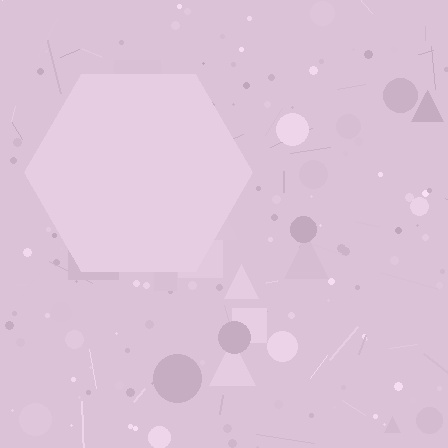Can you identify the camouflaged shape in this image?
The camouflaged shape is a hexagon.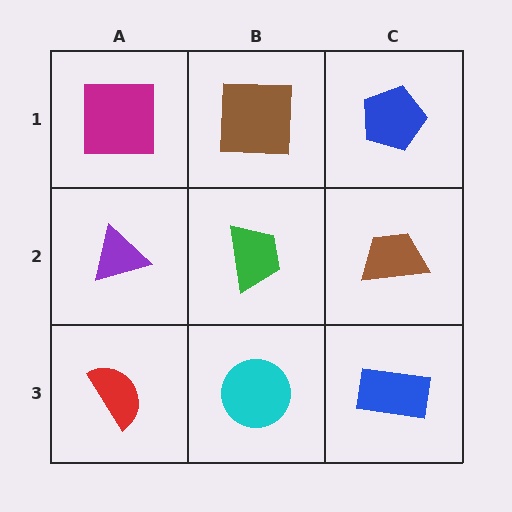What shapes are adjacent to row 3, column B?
A green trapezoid (row 2, column B), a red semicircle (row 3, column A), a blue rectangle (row 3, column C).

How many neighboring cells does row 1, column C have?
2.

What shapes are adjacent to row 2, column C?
A blue pentagon (row 1, column C), a blue rectangle (row 3, column C), a green trapezoid (row 2, column B).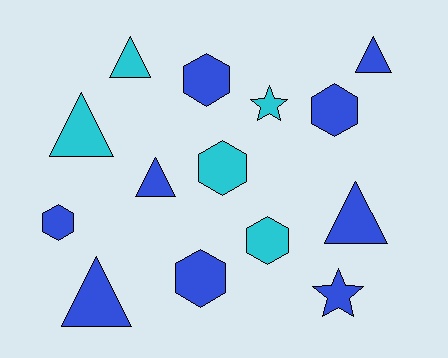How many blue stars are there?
There is 1 blue star.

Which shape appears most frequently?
Triangle, with 6 objects.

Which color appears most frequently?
Blue, with 9 objects.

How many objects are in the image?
There are 14 objects.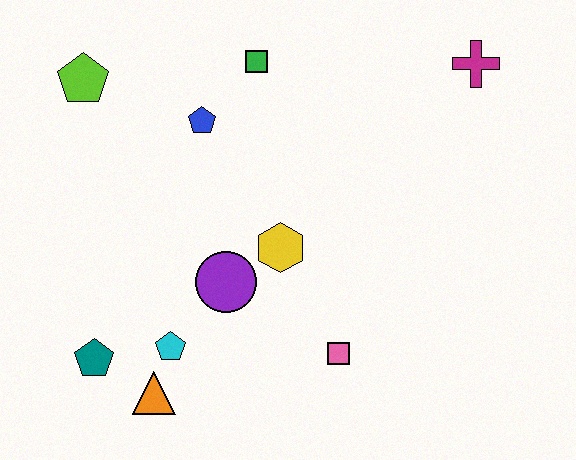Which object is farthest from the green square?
The orange triangle is farthest from the green square.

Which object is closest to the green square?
The blue pentagon is closest to the green square.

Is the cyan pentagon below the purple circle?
Yes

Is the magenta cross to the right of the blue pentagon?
Yes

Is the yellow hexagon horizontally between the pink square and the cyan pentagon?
Yes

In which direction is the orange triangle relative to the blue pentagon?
The orange triangle is below the blue pentagon.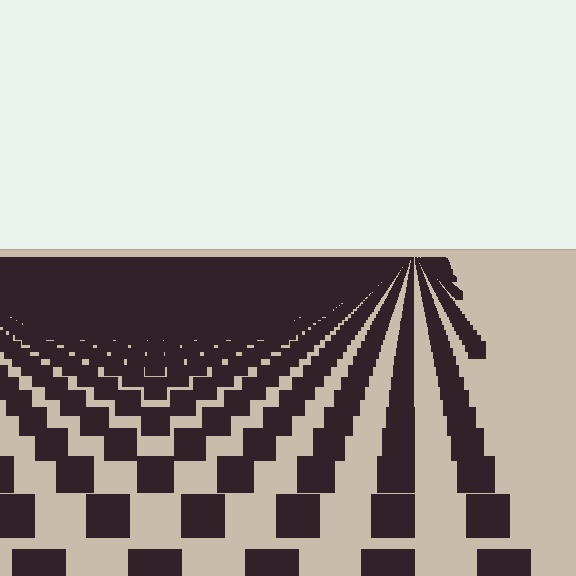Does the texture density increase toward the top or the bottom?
Density increases toward the top.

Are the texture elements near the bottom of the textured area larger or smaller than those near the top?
Larger. Near the bottom, elements are closer to the viewer and appear at a bigger on-screen size.